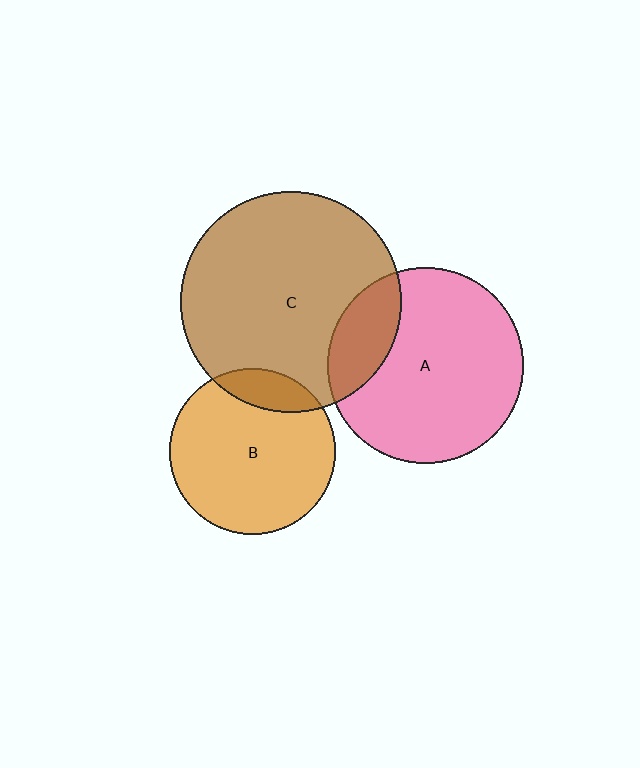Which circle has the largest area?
Circle C (brown).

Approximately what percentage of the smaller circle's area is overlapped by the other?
Approximately 15%.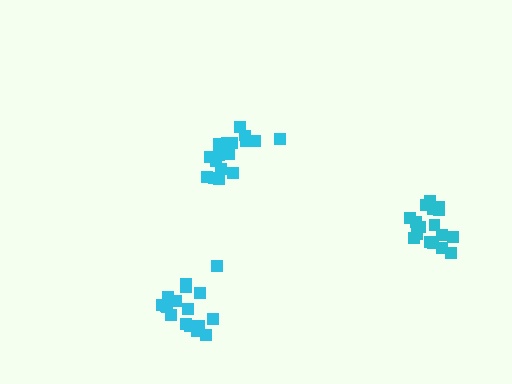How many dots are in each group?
Group 1: 17 dots, Group 2: 18 dots, Group 3: 17 dots (52 total).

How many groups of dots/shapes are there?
There are 3 groups.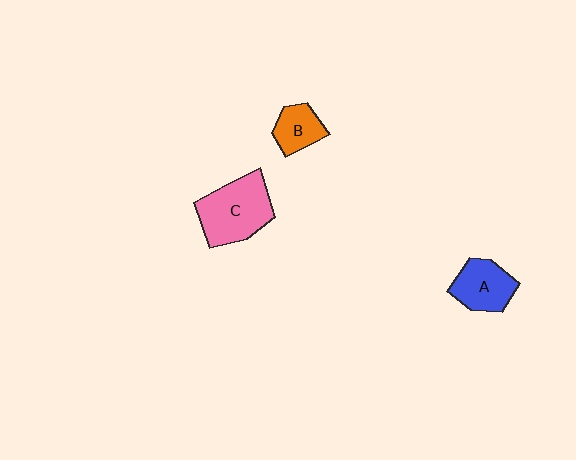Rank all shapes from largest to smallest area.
From largest to smallest: C (pink), A (blue), B (orange).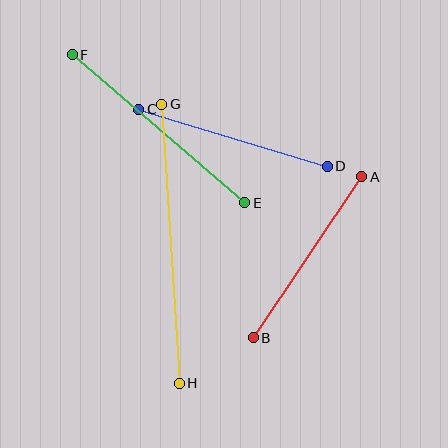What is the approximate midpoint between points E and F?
The midpoint is at approximately (159, 129) pixels.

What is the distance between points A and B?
The distance is approximately 195 pixels.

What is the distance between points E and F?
The distance is approximately 228 pixels.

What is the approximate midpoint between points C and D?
The midpoint is at approximately (233, 138) pixels.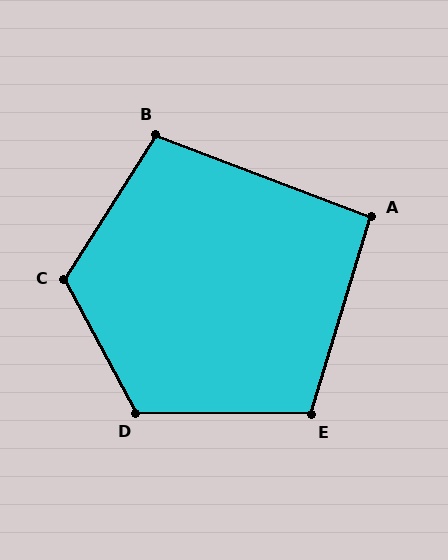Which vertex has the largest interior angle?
C, at approximately 119 degrees.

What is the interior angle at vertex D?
Approximately 118 degrees (obtuse).